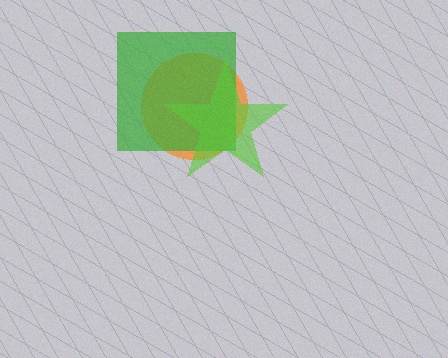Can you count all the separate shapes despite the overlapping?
Yes, there are 3 separate shapes.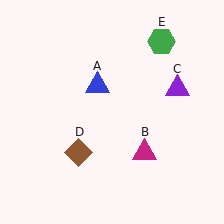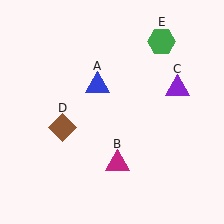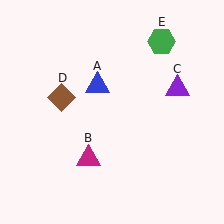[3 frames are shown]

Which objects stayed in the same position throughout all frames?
Blue triangle (object A) and purple triangle (object C) and green hexagon (object E) remained stationary.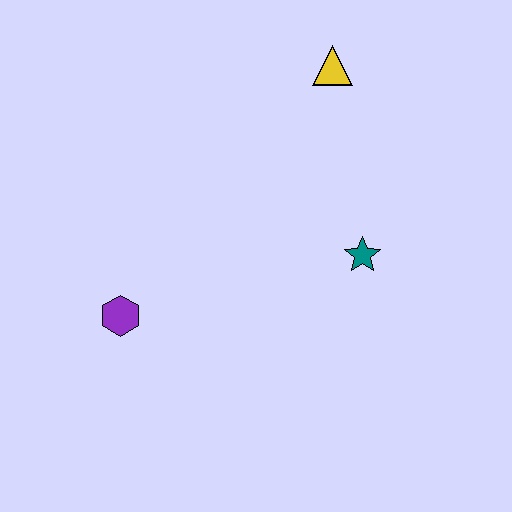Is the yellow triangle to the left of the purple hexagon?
No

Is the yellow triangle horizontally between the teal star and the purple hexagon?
Yes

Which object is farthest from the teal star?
The purple hexagon is farthest from the teal star.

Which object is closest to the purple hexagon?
The teal star is closest to the purple hexagon.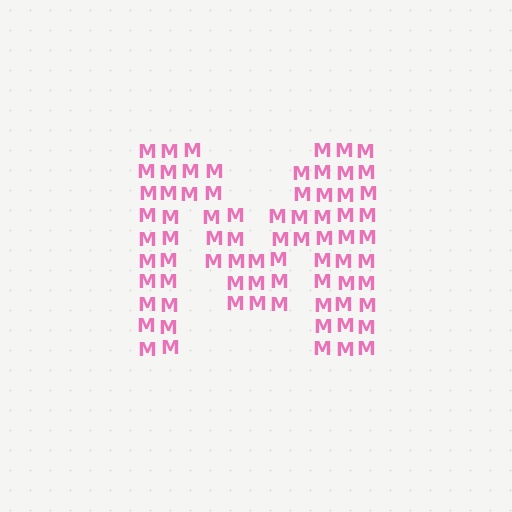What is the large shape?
The large shape is the letter M.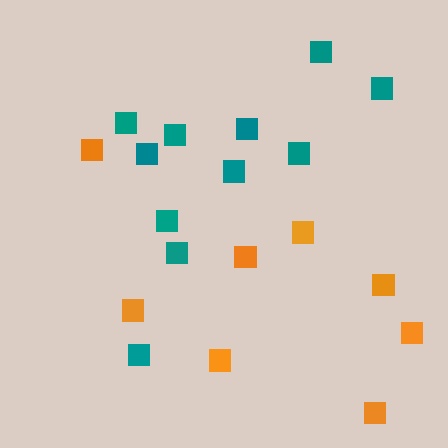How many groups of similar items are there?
There are 2 groups: one group of teal squares (11) and one group of orange squares (8).